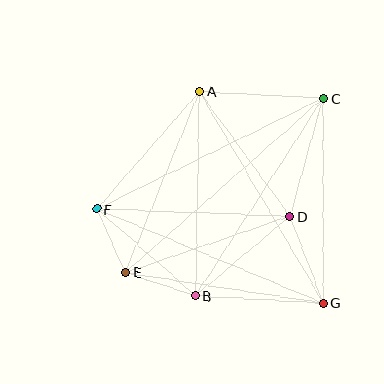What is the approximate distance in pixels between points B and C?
The distance between B and C is approximately 235 pixels.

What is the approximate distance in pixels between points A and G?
The distance between A and G is approximately 245 pixels.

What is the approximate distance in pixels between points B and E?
The distance between B and E is approximately 73 pixels.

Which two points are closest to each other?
Points E and F are closest to each other.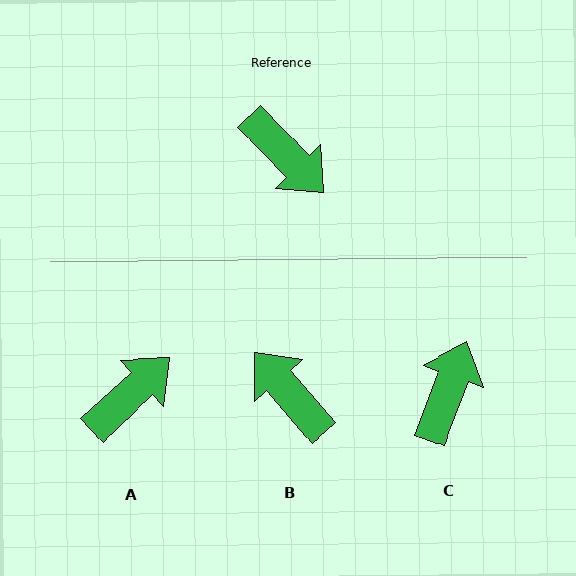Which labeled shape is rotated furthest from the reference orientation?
B, about 177 degrees away.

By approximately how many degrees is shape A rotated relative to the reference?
Approximately 89 degrees counter-clockwise.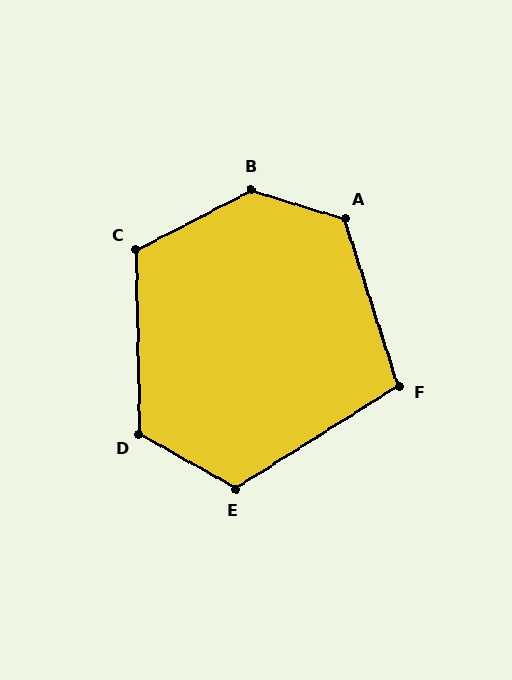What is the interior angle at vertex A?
Approximately 125 degrees (obtuse).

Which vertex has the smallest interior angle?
F, at approximately 104 degrees.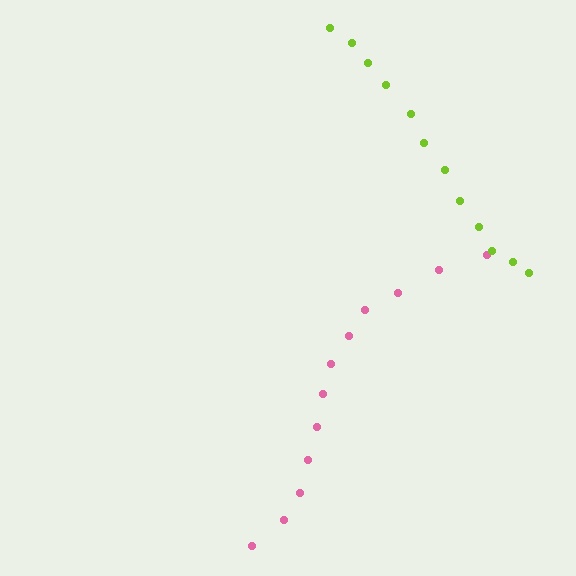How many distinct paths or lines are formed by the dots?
There are 2 distinct paths.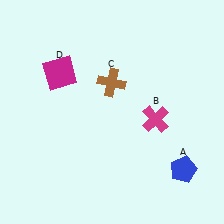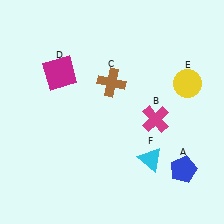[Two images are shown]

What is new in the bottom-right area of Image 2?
A cyan triangle (F) was added in the bottom-right area of Image 2.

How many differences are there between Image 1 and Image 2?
There are 2 differences between the two images.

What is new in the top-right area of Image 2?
A yellow circle (E) was added in the top-right area of Image 2.